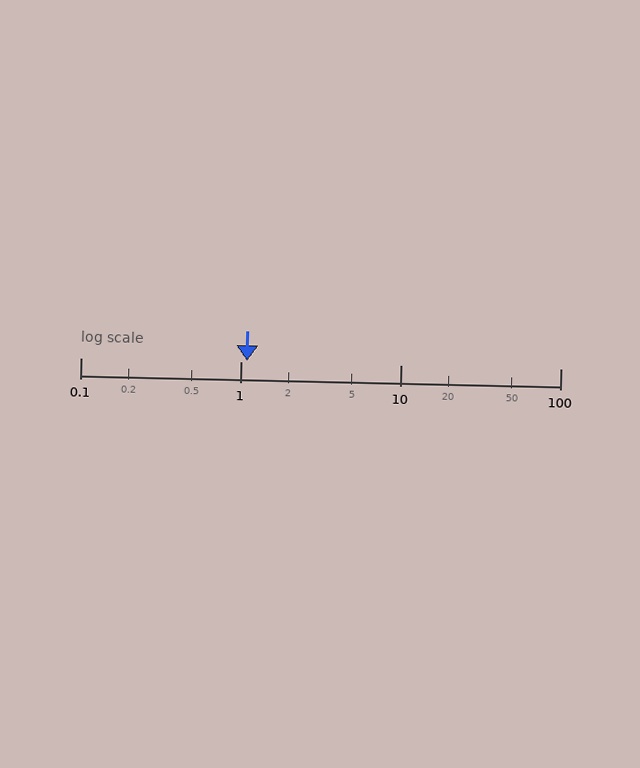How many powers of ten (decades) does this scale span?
The scale spans 3 decades, from 0.1 to 100.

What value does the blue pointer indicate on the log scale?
The pointer indicates approximately 1.1.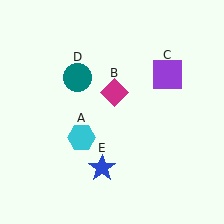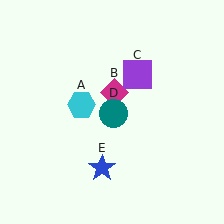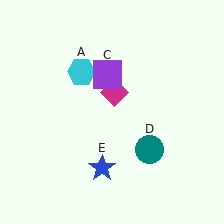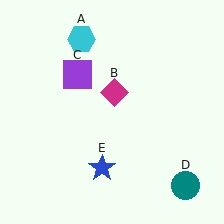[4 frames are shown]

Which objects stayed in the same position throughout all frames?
Magenta diamond (object B) and blue star (object E) remained stationary.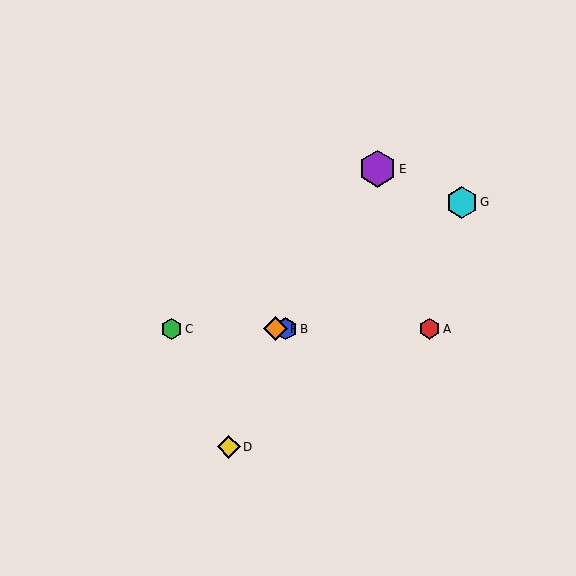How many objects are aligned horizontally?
4 objects (A, B, C, F) are aligned horizontally.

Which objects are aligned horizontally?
Objects A, B, C, F are aligned horizontally.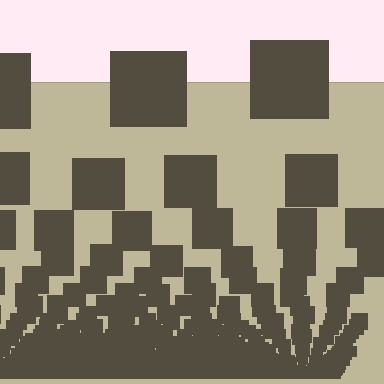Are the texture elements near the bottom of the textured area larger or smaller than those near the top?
Smaller. The gradient is inverted — elements near the bottom are smaller and denser.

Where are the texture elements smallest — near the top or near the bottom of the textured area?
Near the bottom.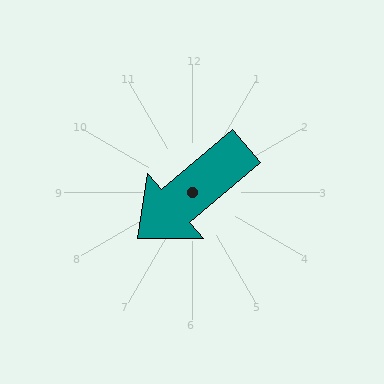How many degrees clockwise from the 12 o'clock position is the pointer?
Approximately 230 degrees.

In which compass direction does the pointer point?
Southwest.